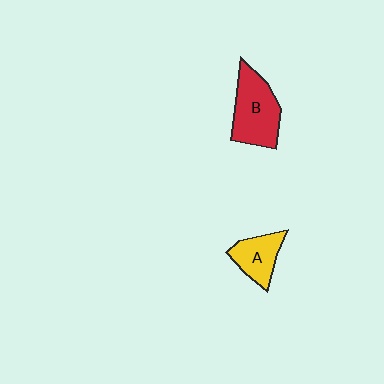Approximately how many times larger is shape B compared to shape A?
Approximately 1.6 times.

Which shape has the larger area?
Shape B (red).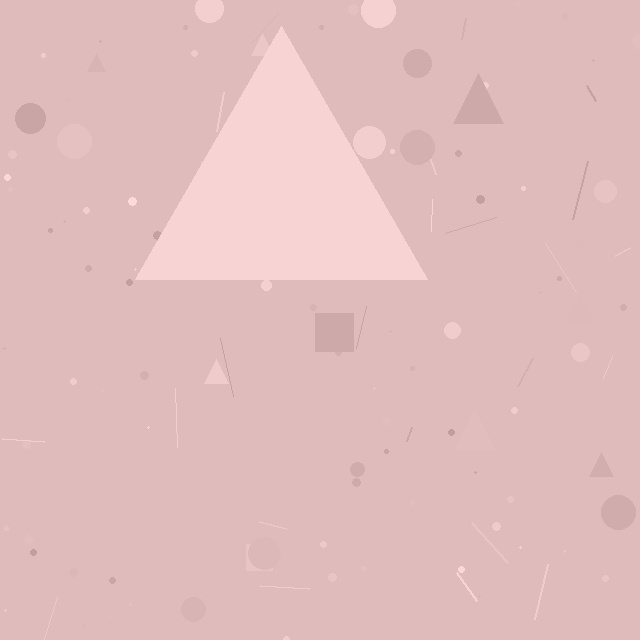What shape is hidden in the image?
A triangle is hidden in the image.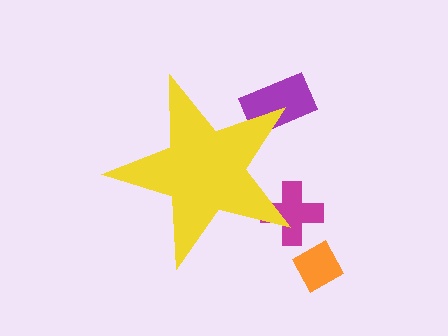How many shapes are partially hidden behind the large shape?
2 shapes are partially hidden.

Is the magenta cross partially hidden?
Yes, the magenta cross is partially hidden behind the yellow star.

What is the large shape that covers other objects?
A yellow star.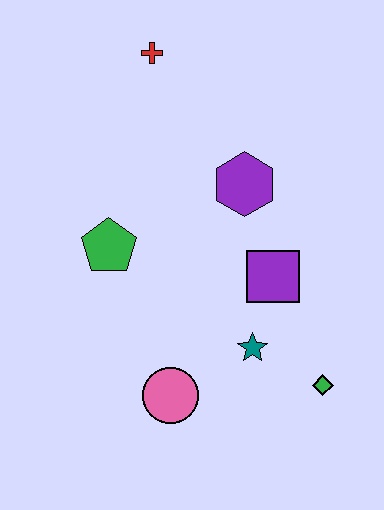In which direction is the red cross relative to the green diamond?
The red cross is above the green diamond.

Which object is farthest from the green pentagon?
The green diamond is farthest from the green pentagon.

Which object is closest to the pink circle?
The teal star is closest to the pink circle.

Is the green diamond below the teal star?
Yes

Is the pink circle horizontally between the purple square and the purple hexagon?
No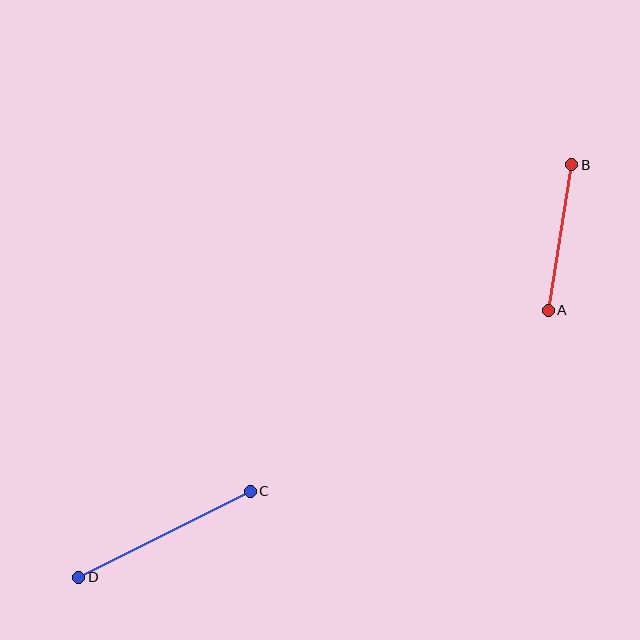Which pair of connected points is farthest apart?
Points C and D are farthest apart.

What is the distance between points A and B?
The distance is approximately 148 pixels.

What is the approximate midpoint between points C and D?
The midpoint is at approximately (165, 534) pixels.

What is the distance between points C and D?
The distance is approximately 192 pixels.